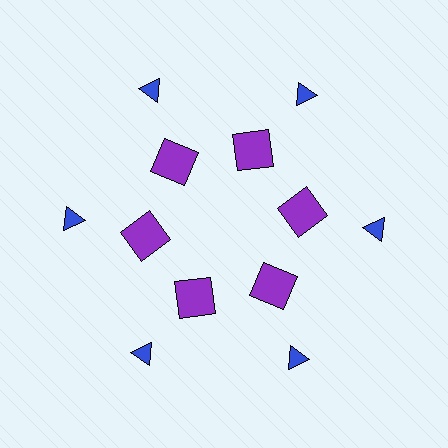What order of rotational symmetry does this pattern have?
This pattern has 6-fold rotational symmetry.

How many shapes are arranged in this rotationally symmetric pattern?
There are 12 shapes, arranged in 6 groups of 2.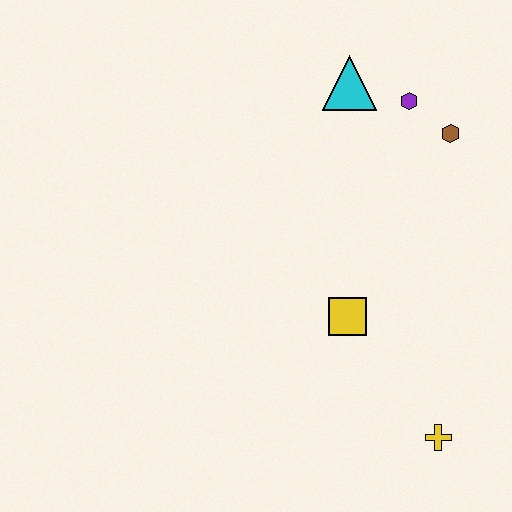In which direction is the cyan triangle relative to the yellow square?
The cyan triangle is above the yellow square.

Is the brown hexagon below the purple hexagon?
Yes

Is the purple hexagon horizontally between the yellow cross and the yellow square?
Yes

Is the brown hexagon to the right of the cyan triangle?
Yes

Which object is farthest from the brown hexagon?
The yellow cross is farthest from the brown hexagon.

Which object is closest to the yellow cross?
The yellow square is closest to the yellow cross.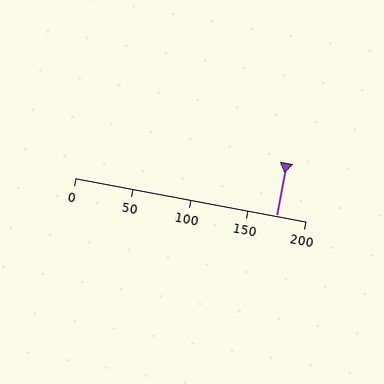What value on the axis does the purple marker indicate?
The marker indicates approximately 175.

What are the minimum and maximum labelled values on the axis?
The axis runs from 0 to 200.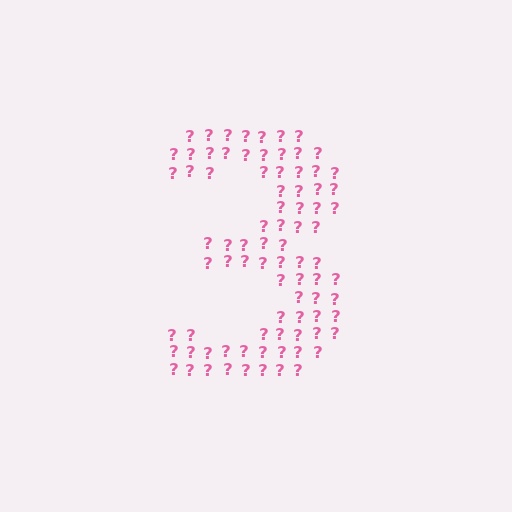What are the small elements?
The small elements are question marks.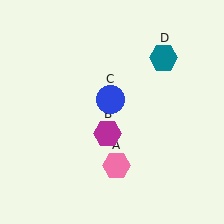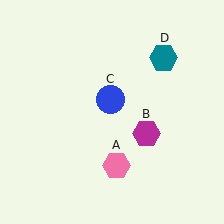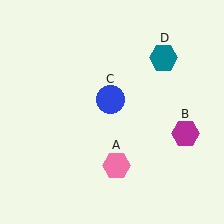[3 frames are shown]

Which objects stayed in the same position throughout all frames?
Pink hexagon (object A) and blue circle (object C) and teal hexagon (object D) remained stationary.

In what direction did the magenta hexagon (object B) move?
The magenta hexagon (object B) moved right.